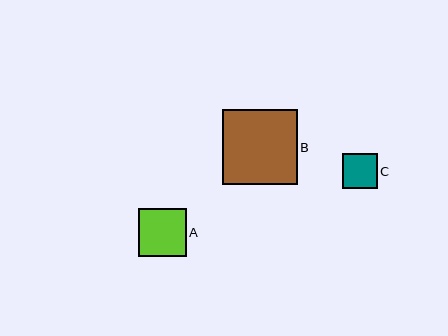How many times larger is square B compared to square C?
Square B is approximately 2.2 times the size of square C.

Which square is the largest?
Square B is the largest with a size of approximately 75 pixels.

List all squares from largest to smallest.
From largest to smallest: B, A, C.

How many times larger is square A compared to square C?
Square A is approximately 1.4 times the size of square C.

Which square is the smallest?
Square C is the smallest with a size of approximately 35 pixels.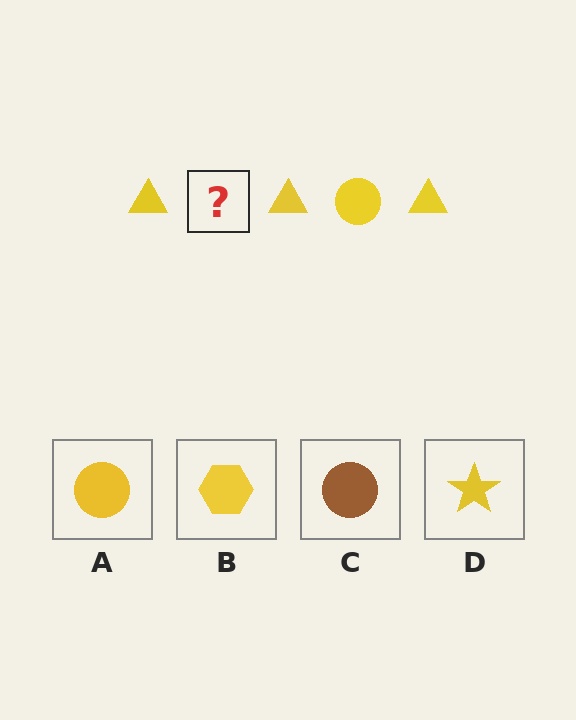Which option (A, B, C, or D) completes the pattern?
A.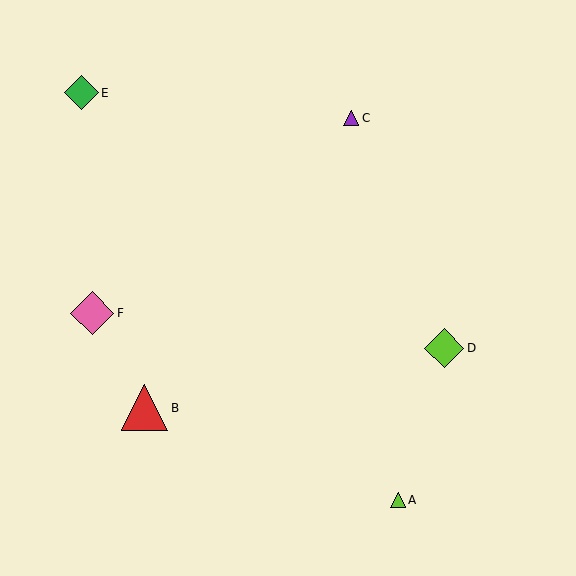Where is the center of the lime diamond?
The center of the lime diamond is at (444, 348).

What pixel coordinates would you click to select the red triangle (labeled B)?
Click at (145, 408) to select the red triangle B.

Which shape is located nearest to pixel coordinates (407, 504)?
The lime triangle (labeled A) at (398, 500) is nearest to that location.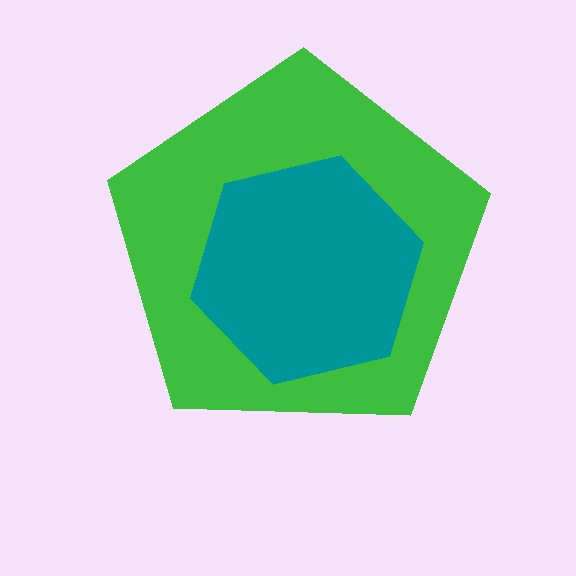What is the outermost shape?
The green pentagon.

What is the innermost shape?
The teal hexagon.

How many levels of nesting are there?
2.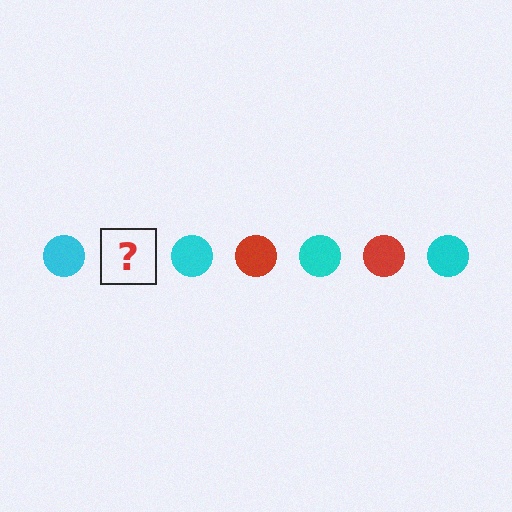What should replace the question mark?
The question mark should be replaced with a red circle.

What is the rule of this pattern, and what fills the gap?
The rule is that the pattern cycles through cyan, red circles. The gap should be filled with a red circle.